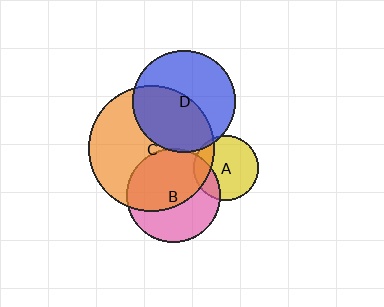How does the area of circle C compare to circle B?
Approximately 1.8 times.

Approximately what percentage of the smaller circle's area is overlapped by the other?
Approximately 5%.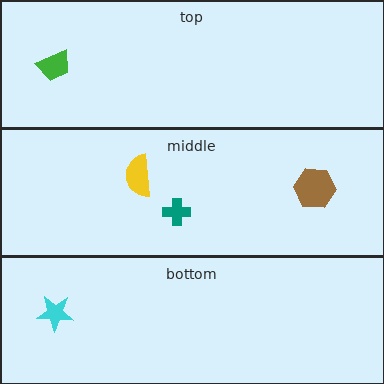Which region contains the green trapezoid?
The top region.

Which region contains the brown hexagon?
The middle region.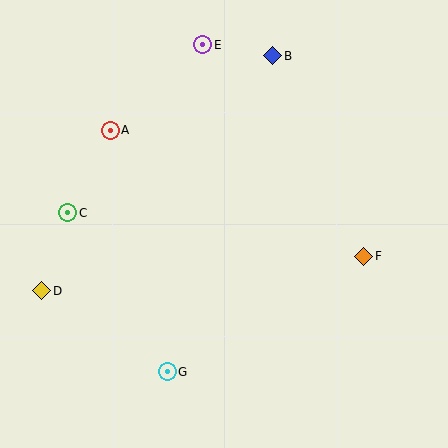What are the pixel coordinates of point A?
Point A is at (110, 130).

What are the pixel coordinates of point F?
Point F is at (364, 256).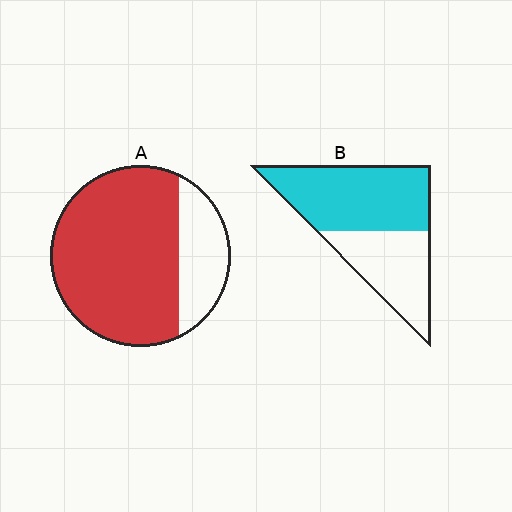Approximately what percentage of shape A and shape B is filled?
A is approximately 75% and B is approximately 60%.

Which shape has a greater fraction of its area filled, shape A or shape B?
Shape A.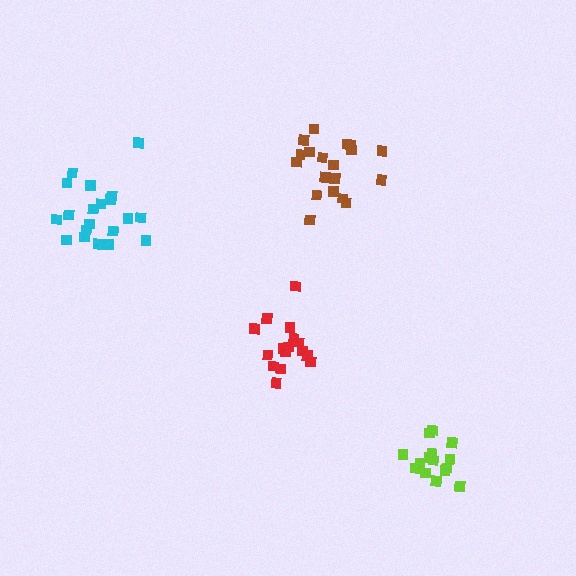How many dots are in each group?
Group 1: 15 dots, Group 2: 19 dots, Group 3: 17 dots, Group 4: 20 dots (71 total).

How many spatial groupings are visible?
There are 4 spatial groupings.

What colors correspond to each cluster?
The clusters are colored: lime, brown, red, cyan.